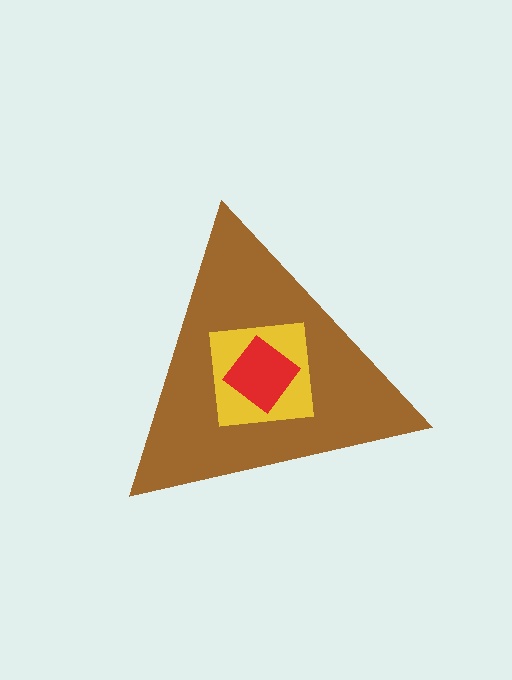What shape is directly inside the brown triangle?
The yellow square.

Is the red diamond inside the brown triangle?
Yes.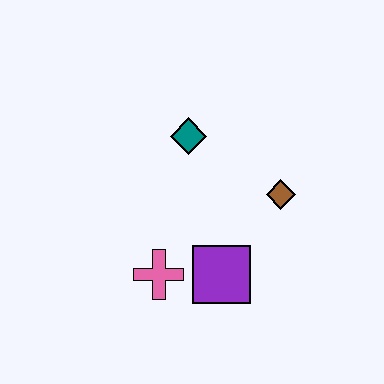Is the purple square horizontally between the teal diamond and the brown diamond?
Yes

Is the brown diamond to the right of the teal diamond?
Yes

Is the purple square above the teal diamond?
No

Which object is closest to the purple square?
The pink cross is closest to the purple square.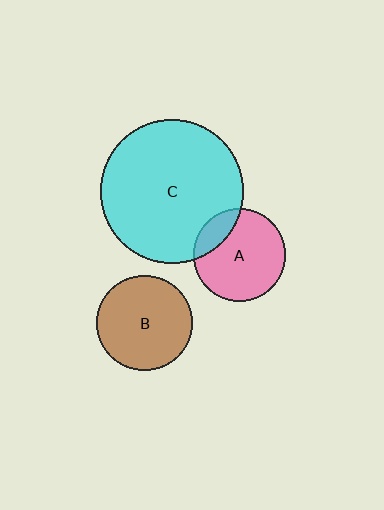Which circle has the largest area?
Circle C (cyan).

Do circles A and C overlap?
Yes.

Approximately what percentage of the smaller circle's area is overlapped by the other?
Approximately 20%.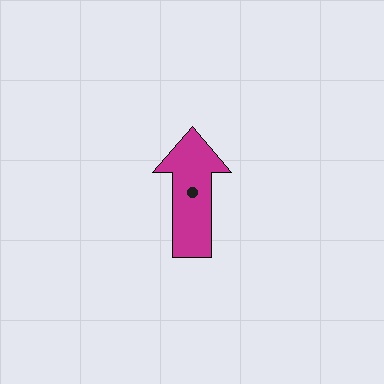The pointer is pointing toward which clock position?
Roughly 12 o'clock.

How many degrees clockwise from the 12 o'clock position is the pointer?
Approximately 0 degrees.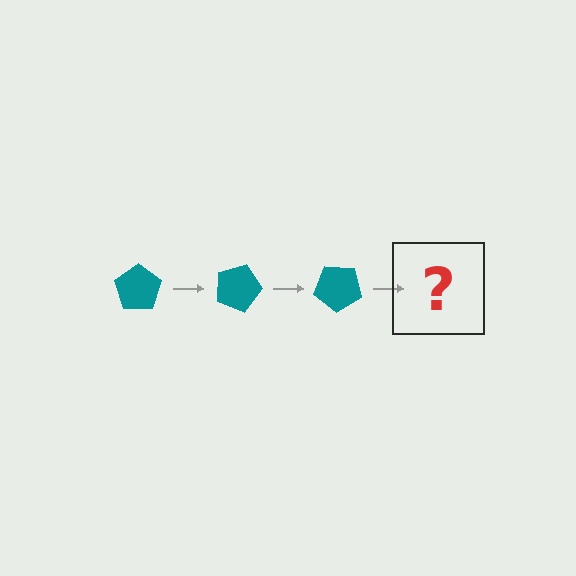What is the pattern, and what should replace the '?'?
The pattern is that the pentagon rotates 20 degrees each step. The '?' should be a teal pentagon rotated 60 degrees.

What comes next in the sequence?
The next element should be a teal pentagon rotated 60 degrees.